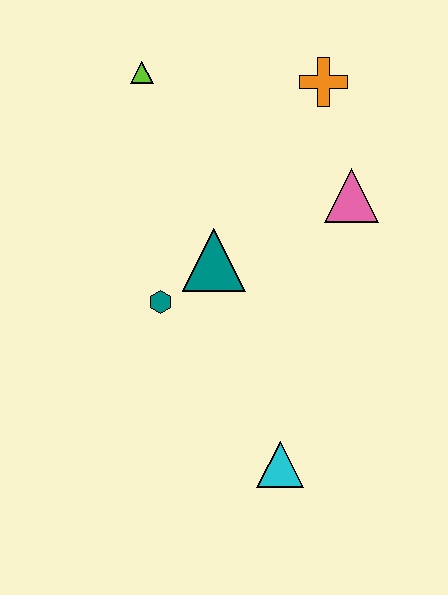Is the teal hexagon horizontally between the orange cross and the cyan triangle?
No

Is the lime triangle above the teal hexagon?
Yes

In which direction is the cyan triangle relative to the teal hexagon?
The cyan triangle is below the teal hexagon.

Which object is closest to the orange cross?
The pink triangle is closest to the orange cross.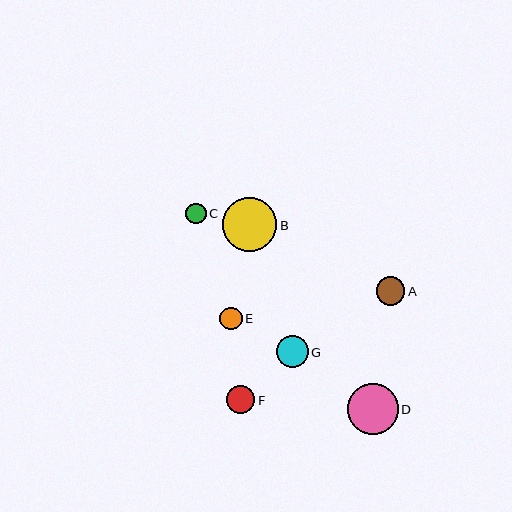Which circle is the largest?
Circle B is the largest with a size of approximately 54 pixels.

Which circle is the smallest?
Circle C is the smallest with a size of approximately 20 pixels.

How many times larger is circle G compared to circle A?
Circle G is approximately 1.1 times the size of circle A.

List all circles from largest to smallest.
From largest to smallest: B, D, G, A, F, E, C.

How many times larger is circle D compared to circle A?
Circle D is approximately 1.8 times the size of circle A.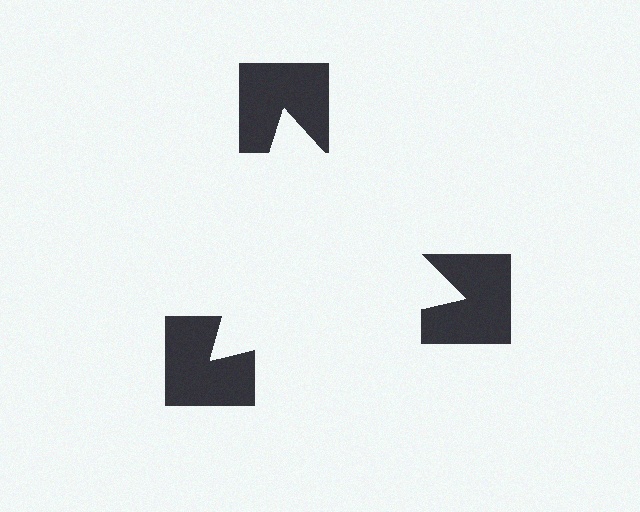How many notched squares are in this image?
There are 3 — one at each vertex of the illusory triangle.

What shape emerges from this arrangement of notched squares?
An illusory triangle — its edges are inferred from the aligned wedge cuts in the notched squares, not physically drawn.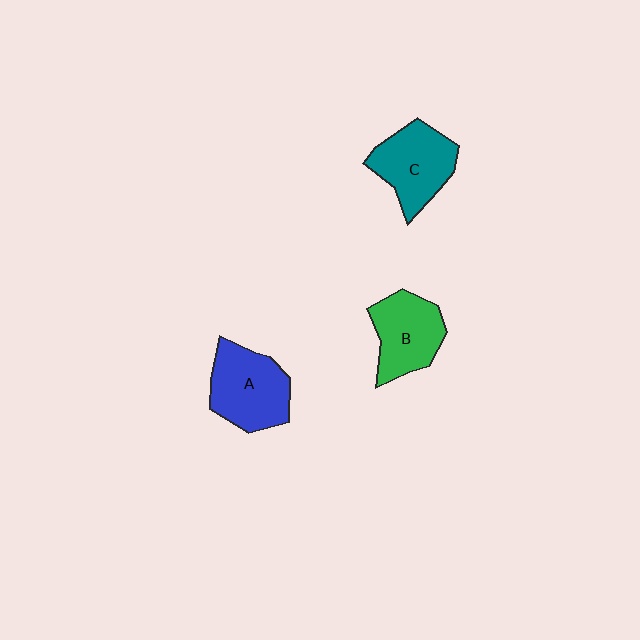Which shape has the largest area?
Shape A (blue).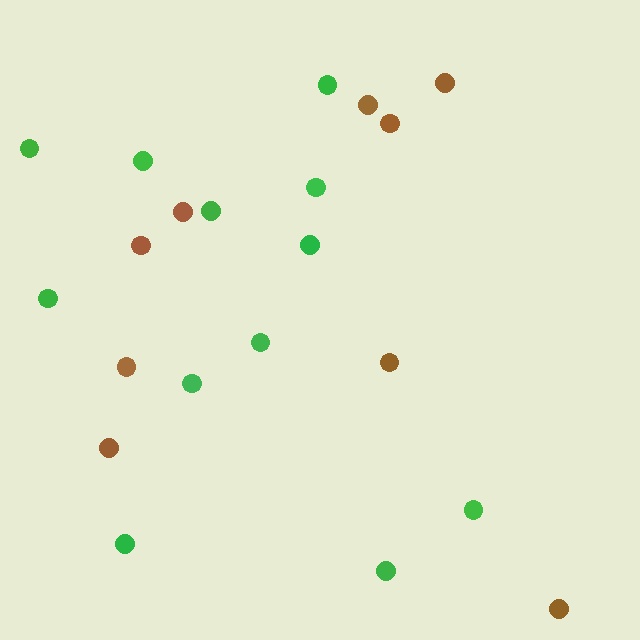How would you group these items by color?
There are 2 groups: one group of brown circles (9) and one group of green circles (12).